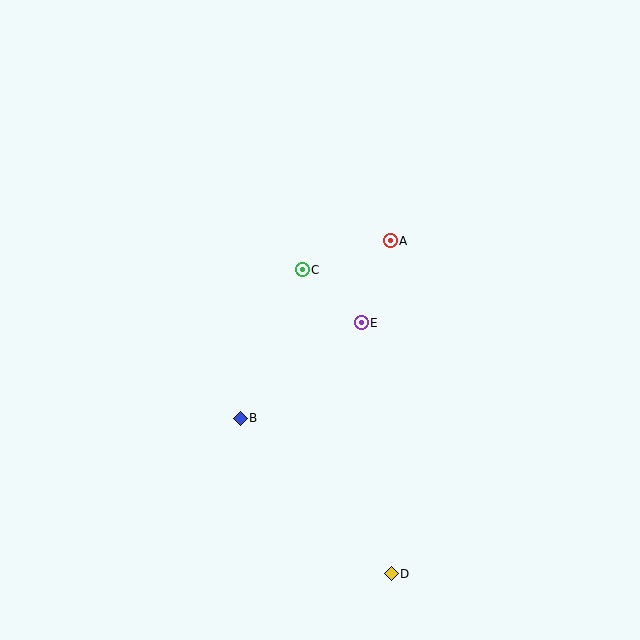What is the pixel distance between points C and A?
The distance between C and A is 92 pixels.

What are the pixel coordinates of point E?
Point E is at (361, 323).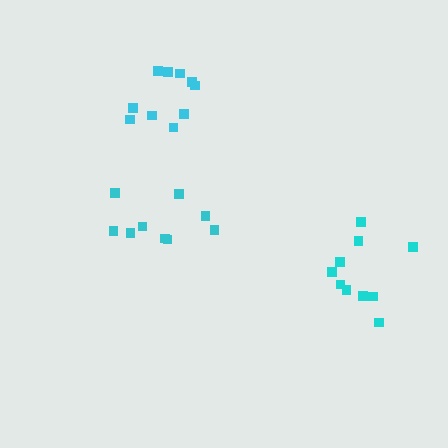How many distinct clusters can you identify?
There are 3 distinct clusters.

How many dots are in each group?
Group 1: 9 dots, Group 2: 10 dots, Group 3: 10 dots (29 total).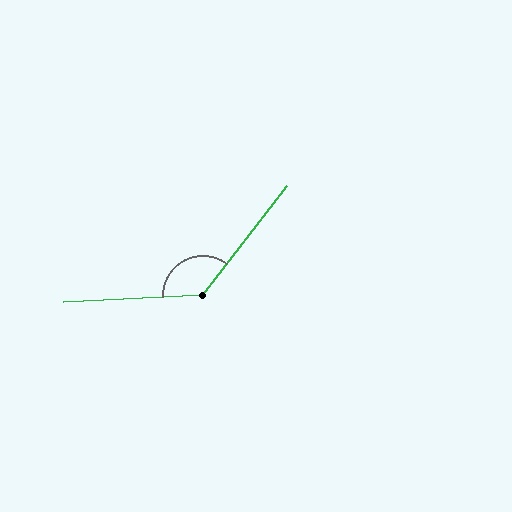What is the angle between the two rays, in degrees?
Approximately 130 degrees.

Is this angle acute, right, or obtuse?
It is obtuse.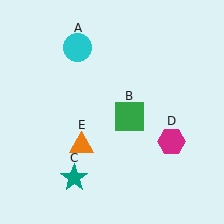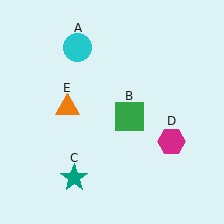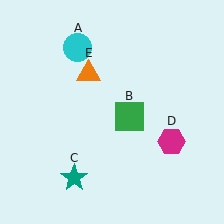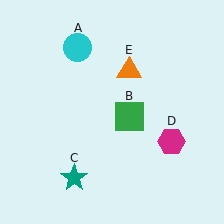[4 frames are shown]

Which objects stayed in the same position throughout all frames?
Cyan circle (object A) and green square (object B) and teal star (object C) and magenta hexagon (object D) remained stationary.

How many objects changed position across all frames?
1 object changed position: orange triangle (object E).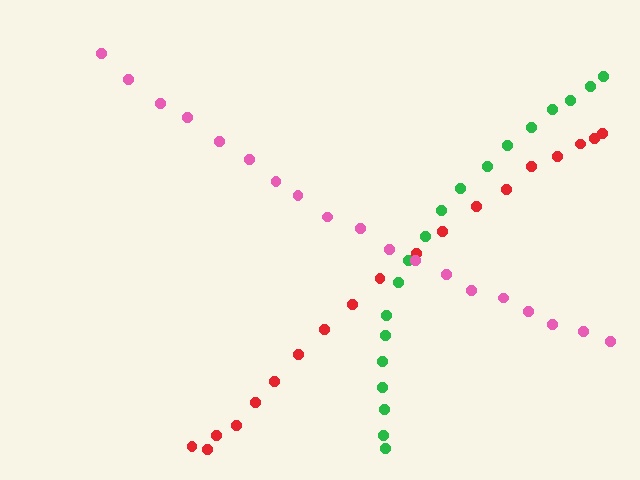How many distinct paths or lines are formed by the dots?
There are 3 distinct paths.